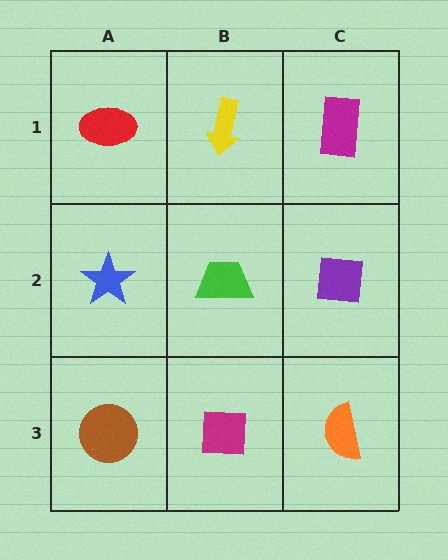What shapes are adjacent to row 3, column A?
A blue star (row 2, column A), a magenta square (row 3, column B).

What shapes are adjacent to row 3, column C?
A purple square (row 2, column C), a magenta square (row 3, column B).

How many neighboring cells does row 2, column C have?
3.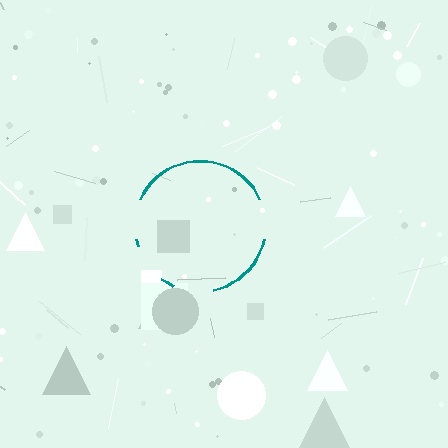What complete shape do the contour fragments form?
The contour fragments form a circle.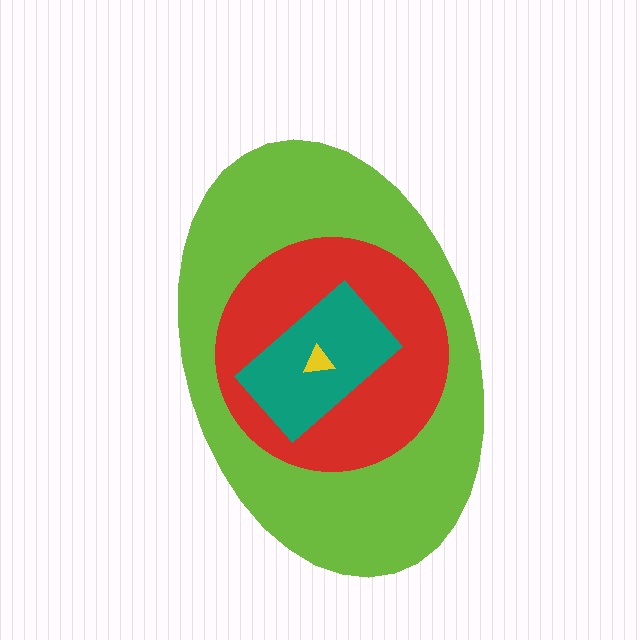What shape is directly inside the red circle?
The teal rectangle.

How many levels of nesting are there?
4.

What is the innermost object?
The yellow triangle.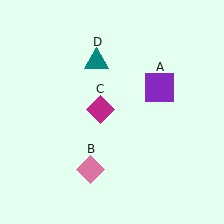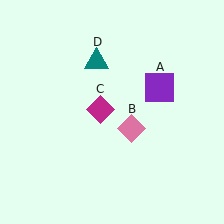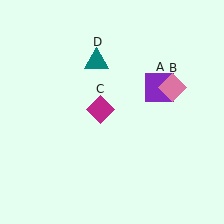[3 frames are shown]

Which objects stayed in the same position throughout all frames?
Purple square (object A) and magenta diamond (object C) and teal triangle (object D) remained stationary.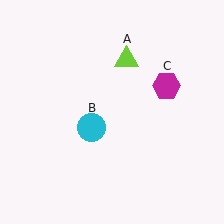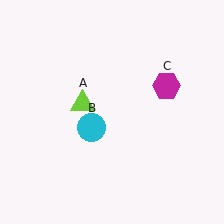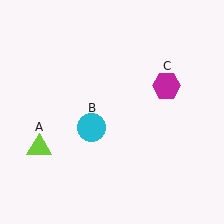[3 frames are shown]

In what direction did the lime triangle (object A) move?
The lime triangle (object A) moved down and to the left.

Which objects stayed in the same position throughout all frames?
Cyan circle (object B) and magenta hexagon (object C) remained stationary.